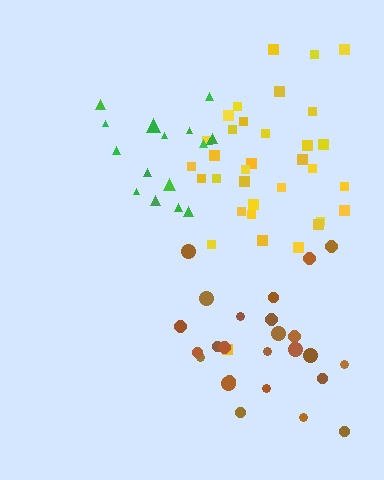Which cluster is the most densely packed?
Brown.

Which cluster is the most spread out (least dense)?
Green.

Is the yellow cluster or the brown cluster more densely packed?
Brown.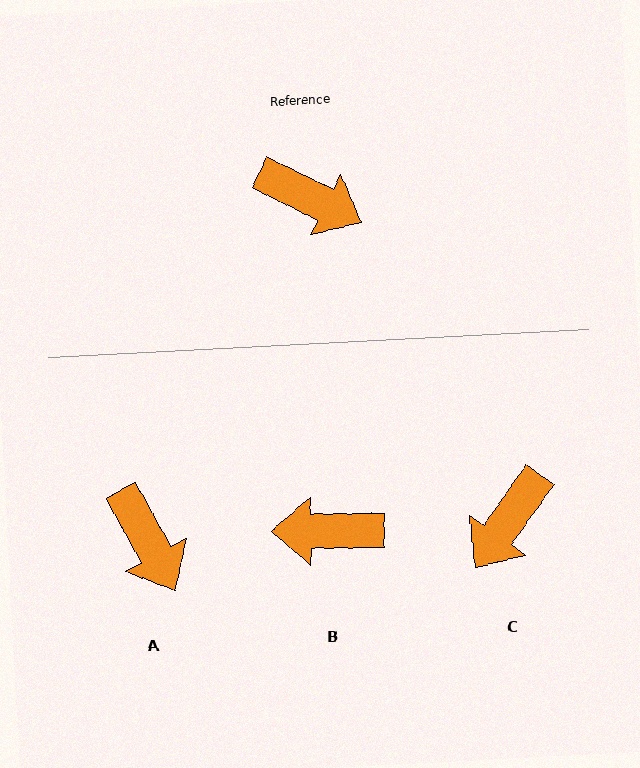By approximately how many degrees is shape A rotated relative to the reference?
Approximately 36 degrees clockwise.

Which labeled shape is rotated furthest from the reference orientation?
B, about 154 degrees away.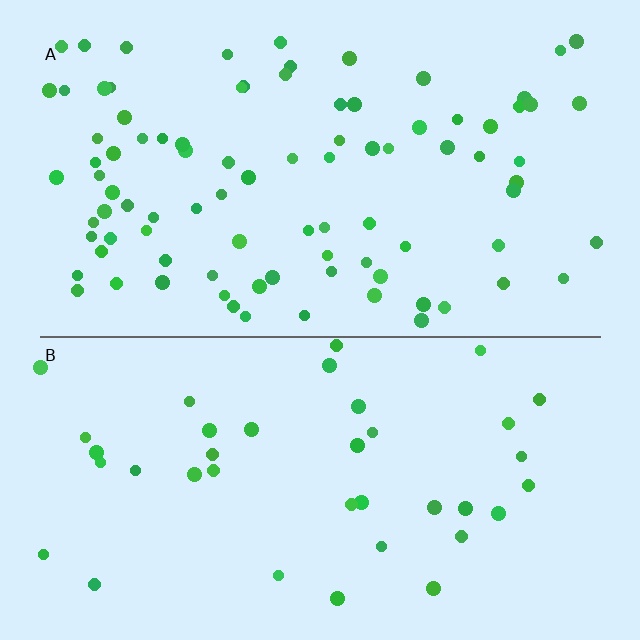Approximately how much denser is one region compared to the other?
Approximately 2.4× — region A over region B.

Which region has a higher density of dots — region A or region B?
A (the top).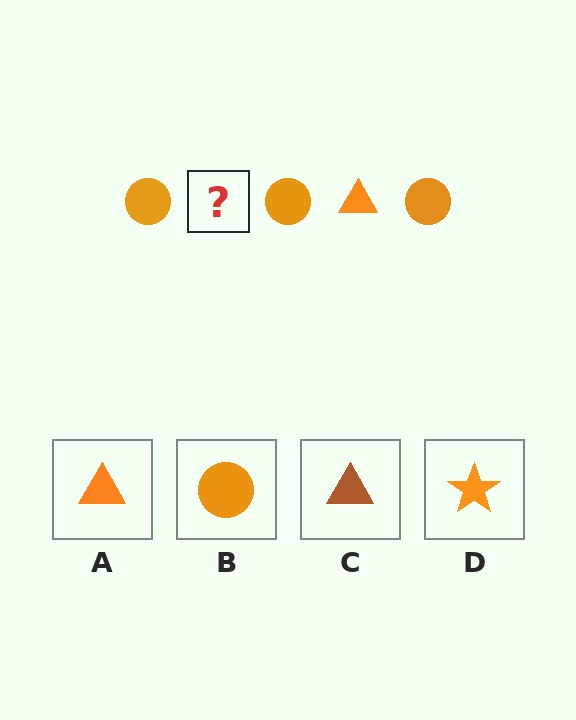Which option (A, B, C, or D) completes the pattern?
A.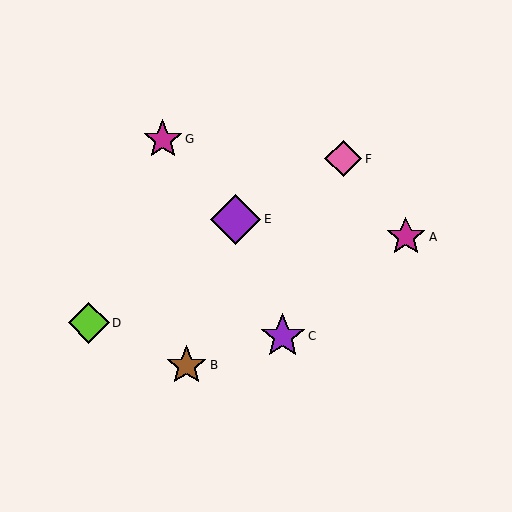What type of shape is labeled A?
Shape A is a magenta star.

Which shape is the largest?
The purple diamond (labeled E) is the largest.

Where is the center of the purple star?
The center of the purple star is at (283, 336).